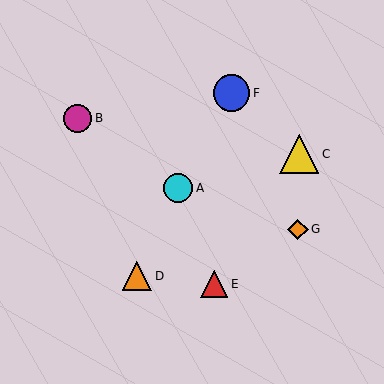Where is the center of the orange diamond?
The center of the orange diamond is at (298, 229).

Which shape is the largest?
The yellow triangle (labeled C) is the largest.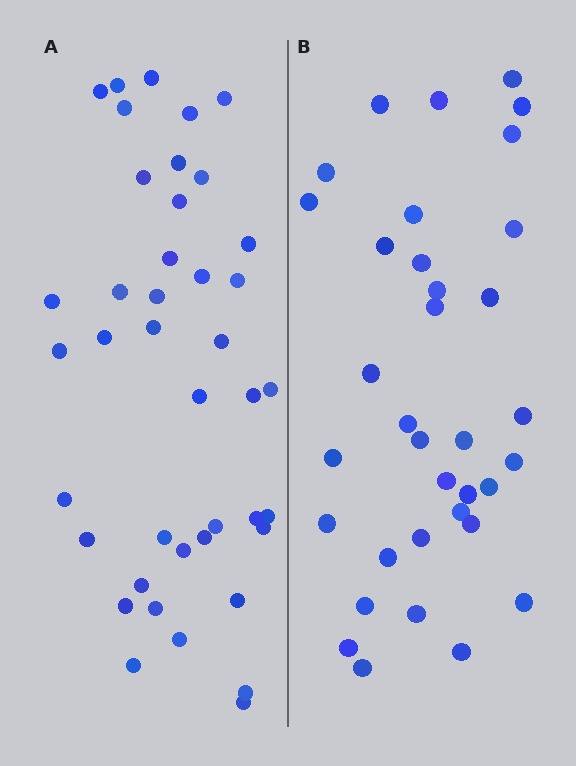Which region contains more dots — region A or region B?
Region A (the left region) has more dots.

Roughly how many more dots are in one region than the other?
Region A has about 6 more dots than region B.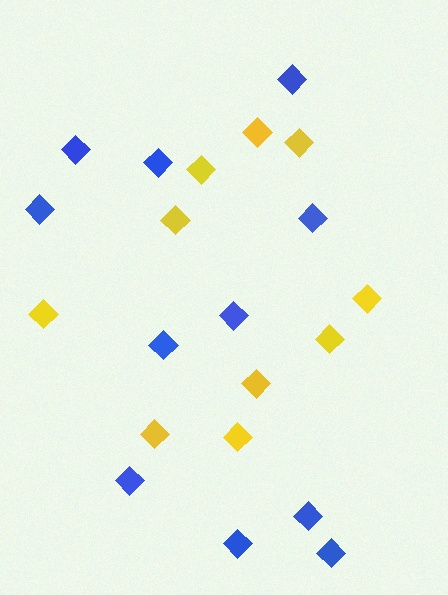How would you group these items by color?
There are 2 groups: one group of blue diamonds (11) and one group of yellow diamonds (10).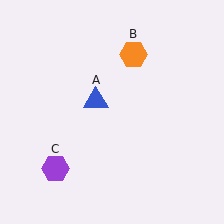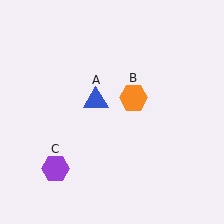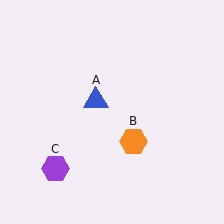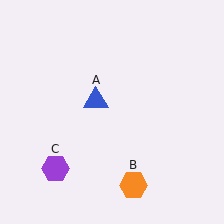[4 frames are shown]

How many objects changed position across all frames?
1 object changed position: orange hexagon (object B).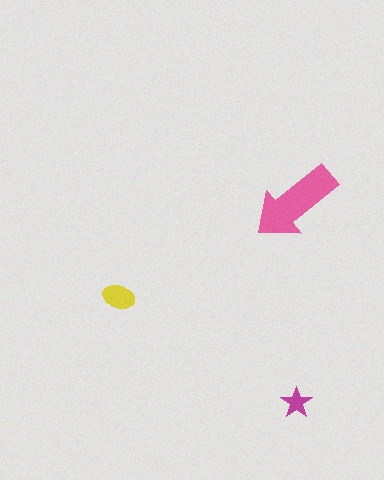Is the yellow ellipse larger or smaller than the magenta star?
Larger.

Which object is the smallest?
The magenta star.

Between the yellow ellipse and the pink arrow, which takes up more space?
The pink arrow.